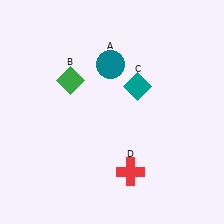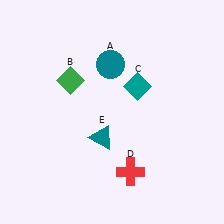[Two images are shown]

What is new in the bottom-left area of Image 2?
A teal triangle (E) was added in the bottom-left area of Image 2.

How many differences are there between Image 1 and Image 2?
There is 1 difference between the two images.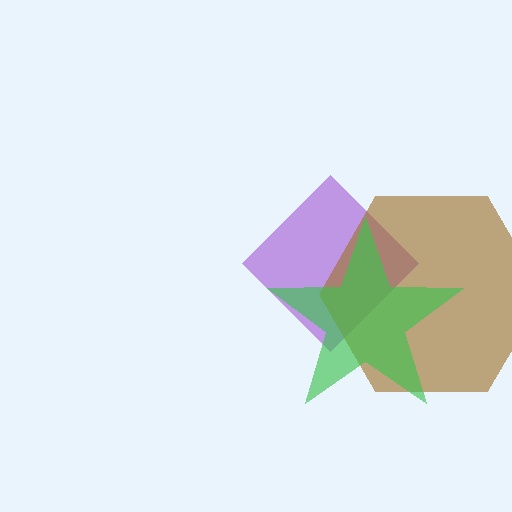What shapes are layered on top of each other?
The layered shapes are: a purple diamond, a brown hexagon, a green star.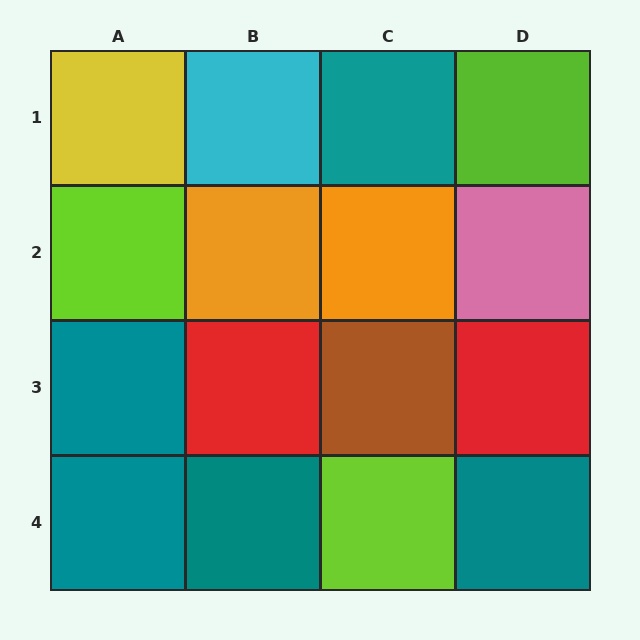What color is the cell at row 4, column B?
Teal.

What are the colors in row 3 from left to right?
Teal, red, brown, red.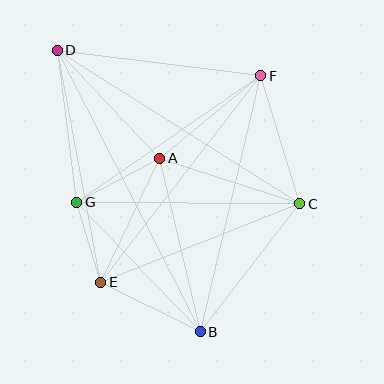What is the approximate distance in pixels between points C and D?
The distance between C and D is approximately 287 pixels.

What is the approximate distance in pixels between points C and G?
The distance between C and G is approximately 223 pixels.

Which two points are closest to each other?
Points E and G are closest to each other.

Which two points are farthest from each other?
Points B and D are farthest from each other.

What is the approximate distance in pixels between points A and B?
The distance between A and B is approximately 178 pixels.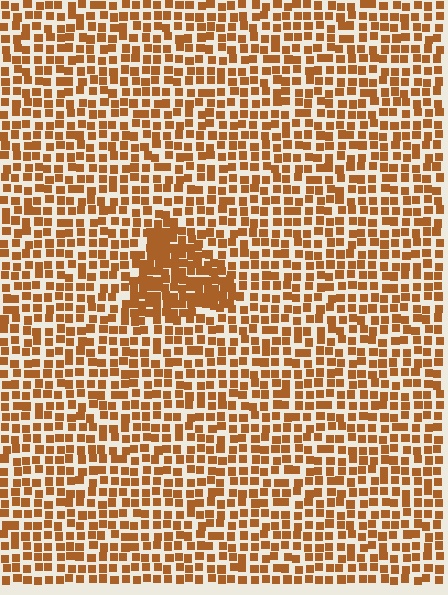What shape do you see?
I see a triangle.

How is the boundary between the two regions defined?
The boundary is defined by a change in element density (approximately 1.8x ratio). All elements are the same color, size, and shape.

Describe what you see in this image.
The image contains small brown elements arranged at two different densities. A triangle-shaped region is visible where the elements are more densely packed than the surrounding area.